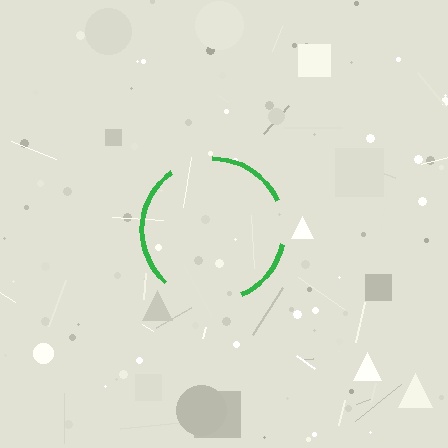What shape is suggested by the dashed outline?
The dashed outline suggests a circle.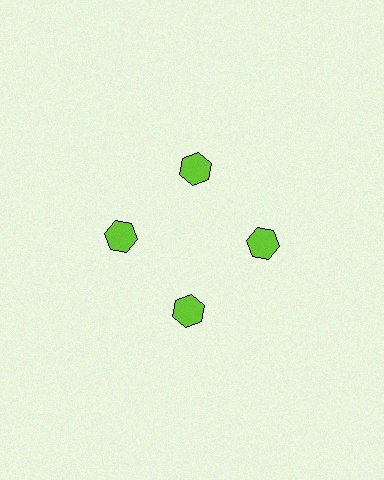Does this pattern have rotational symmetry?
Yes, this pattern has 4-fold rotational symmetry. It looks the same after rotating 90 degrees around the center.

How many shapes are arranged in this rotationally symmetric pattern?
There are 4 shapes, arranged in 4 groups of 1.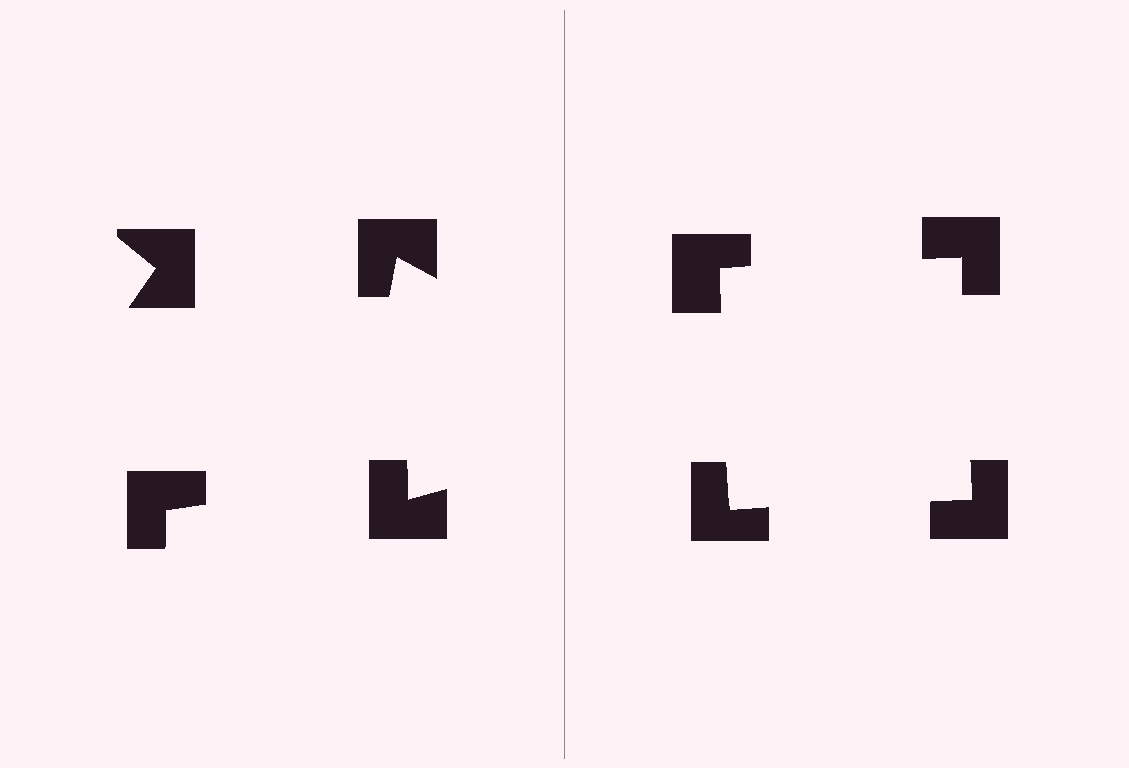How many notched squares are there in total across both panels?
8 — 4 on each side.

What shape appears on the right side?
An illusory square.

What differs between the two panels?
The notched squares are positioned identically on both sides; only the wedge orientations differ. On the right they align to a square; on the left they are misaligned.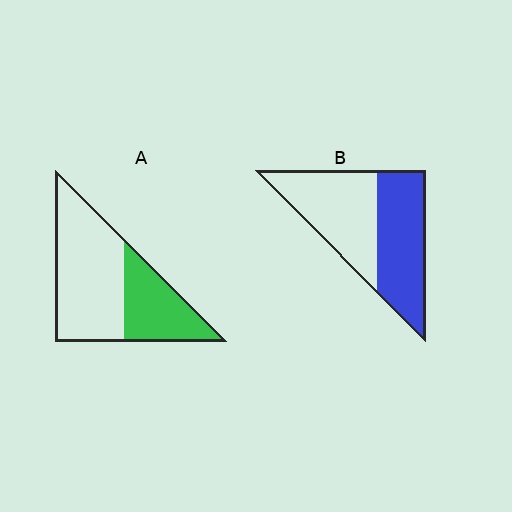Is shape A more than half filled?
No.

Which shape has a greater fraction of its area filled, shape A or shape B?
Shape B.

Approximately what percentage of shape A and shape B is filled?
A is approximately 35% and B is approximately 50%.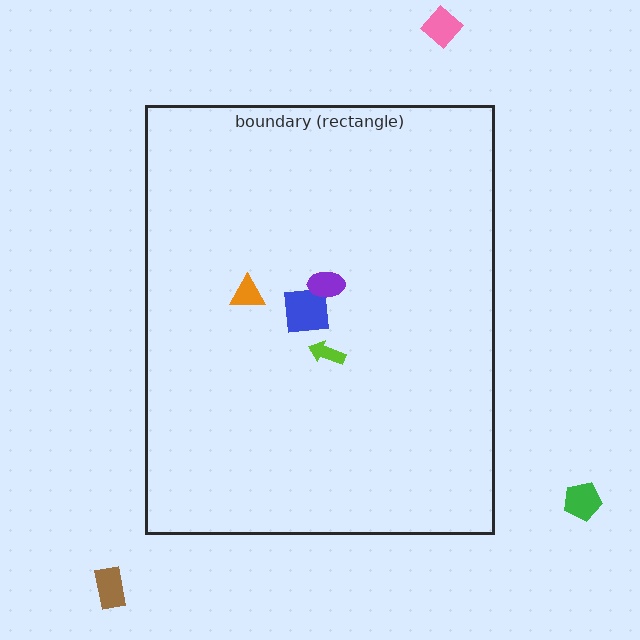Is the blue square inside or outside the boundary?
Inside.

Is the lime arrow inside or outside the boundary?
Inside.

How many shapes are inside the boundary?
4 inside, 3 outside.